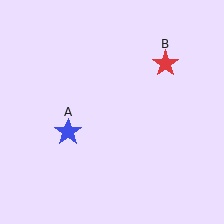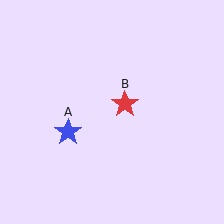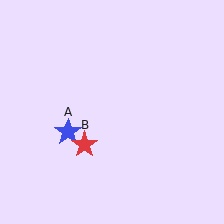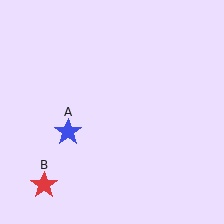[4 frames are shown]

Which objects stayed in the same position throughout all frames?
Blue star (object A) remained stationary.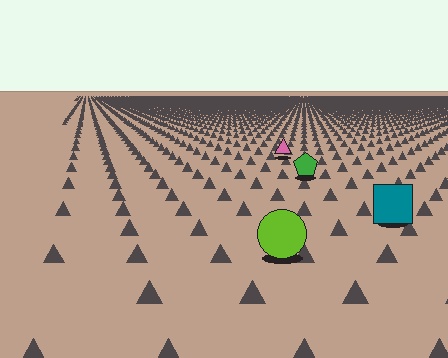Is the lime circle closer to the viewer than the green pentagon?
Yes. The lime circle is closer — you can tell from the texture gradient: the ground texture is coarser near it.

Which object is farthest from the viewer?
The pink triangle is farthest from the viewer. It appears smaller and the ground texture around it is denser.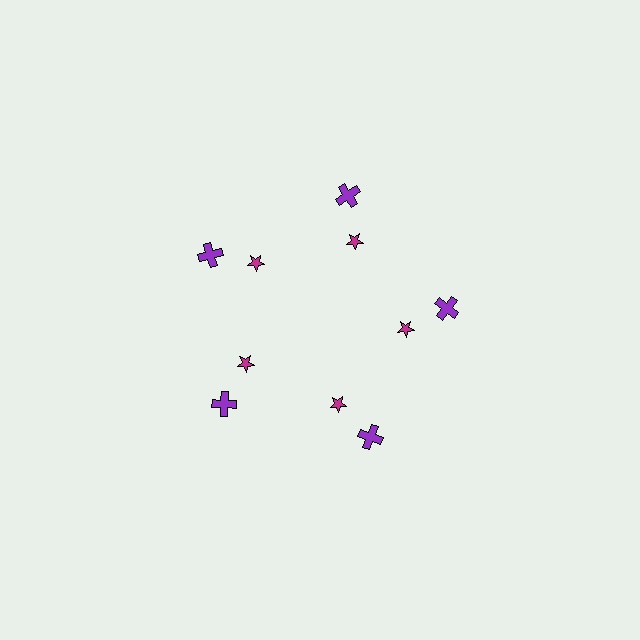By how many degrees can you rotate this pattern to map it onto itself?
The pattern maps onto itself every 72 degrees of rotation.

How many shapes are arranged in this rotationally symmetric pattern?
There are 10 shapes, arranged in 5 groups of 2.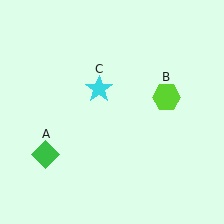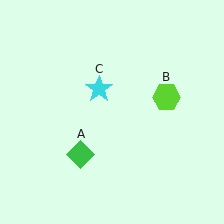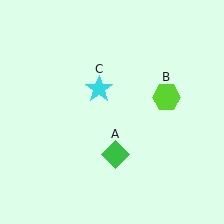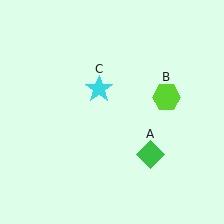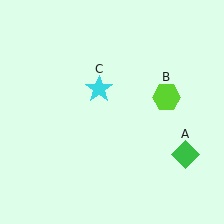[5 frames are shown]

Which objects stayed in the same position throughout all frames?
Lime hexagon (object B) and cyan star (object C) remained stationary.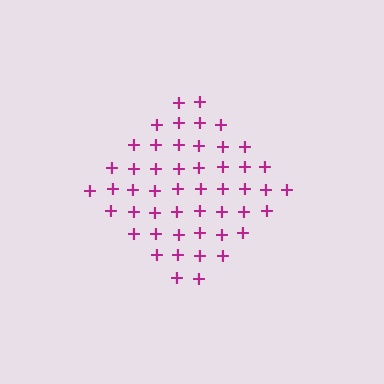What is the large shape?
The large shape is a diamond.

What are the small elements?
The small elements are plus signs.